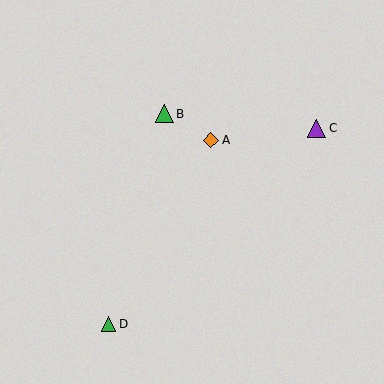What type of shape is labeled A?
Shape A is an orange diamond.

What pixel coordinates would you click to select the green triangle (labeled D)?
Click at (109, 324) to select the green triangle D.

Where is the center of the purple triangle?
The center of the purple triangle is at (317, 128).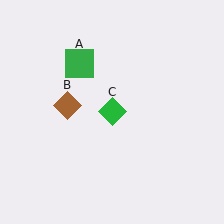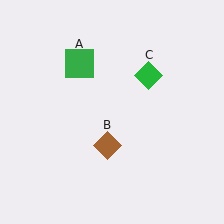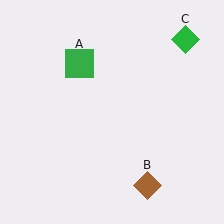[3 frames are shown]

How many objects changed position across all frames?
2 objects changed position: brown diamond (object B), green diamond (object C).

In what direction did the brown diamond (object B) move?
The brown diamond (object B) moved down and to the right.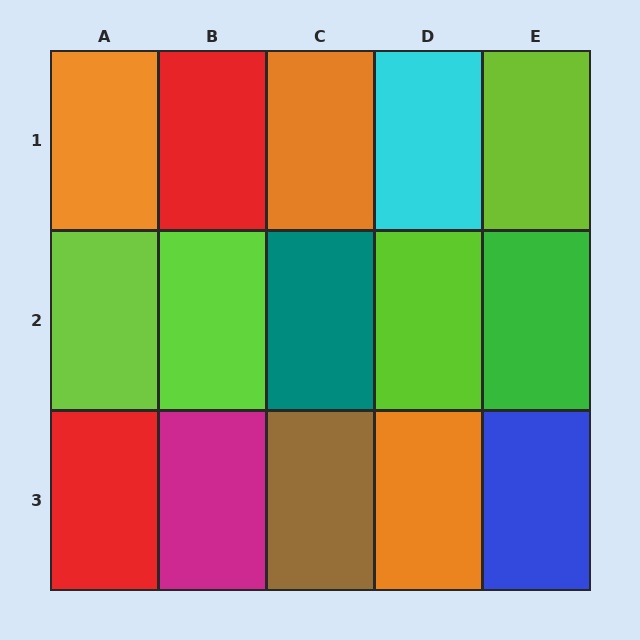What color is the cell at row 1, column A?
Orange.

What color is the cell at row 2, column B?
Lime.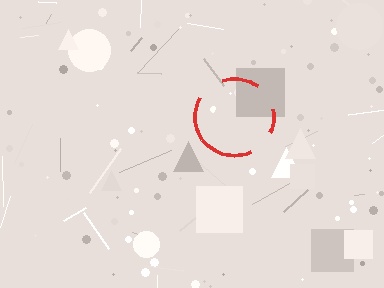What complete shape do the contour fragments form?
The contour fragments form a circle.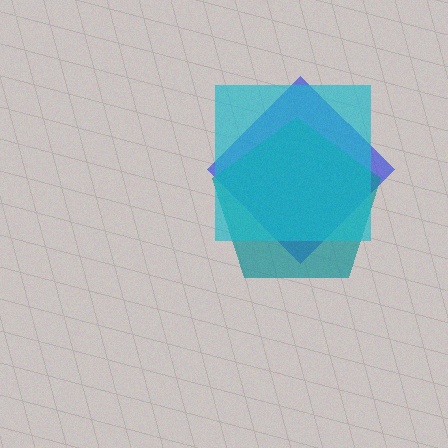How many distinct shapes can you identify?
There are 3 distinct shapes: a blue diamond, a teal pentagon, a cyan square.